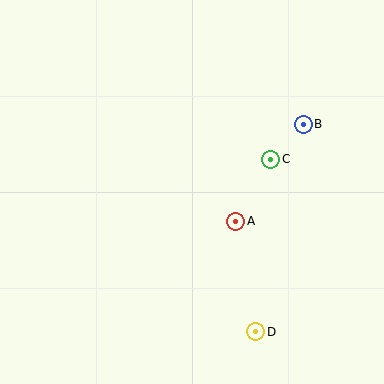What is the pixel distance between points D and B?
The distance between D and B is 213 pixels.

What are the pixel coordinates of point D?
Point D is at (256, 332).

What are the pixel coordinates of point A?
Point A is at (236, 221).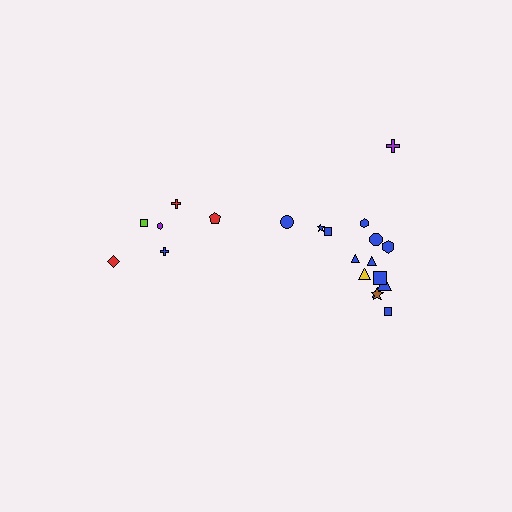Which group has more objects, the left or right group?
The right group.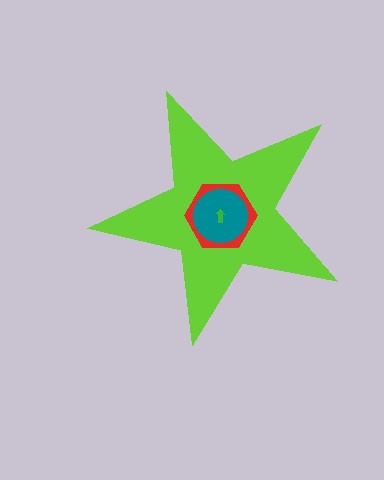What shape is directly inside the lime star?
The red hexagon.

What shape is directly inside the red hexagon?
The teal circle.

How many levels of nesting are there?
4.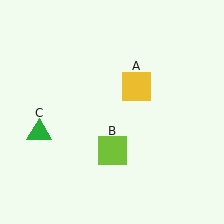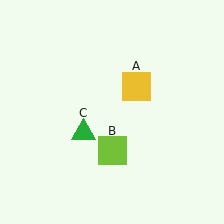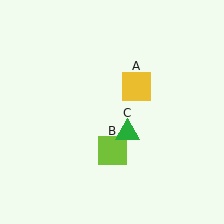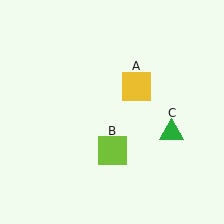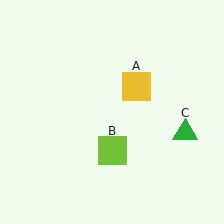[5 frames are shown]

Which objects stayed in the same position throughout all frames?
Yellow square (object A) and lime square (object B) remained stationary.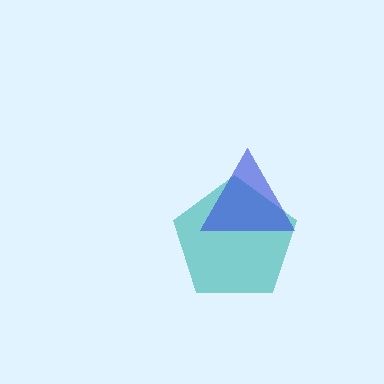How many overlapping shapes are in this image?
There are 2 overlapping shapes in the image.